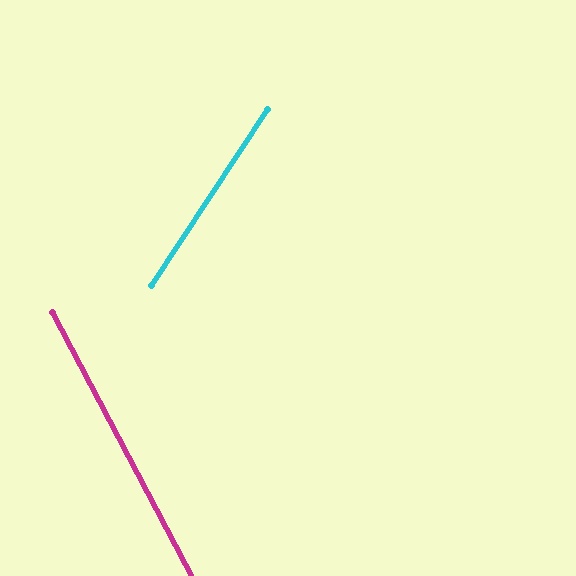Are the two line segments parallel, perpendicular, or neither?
Neither parallel nor perpendicular — they differ by about 61°.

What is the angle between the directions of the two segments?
Approximately 61 degrees.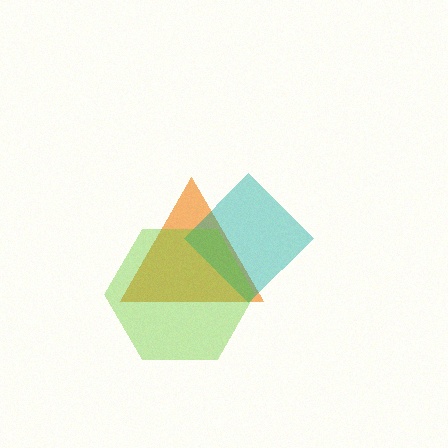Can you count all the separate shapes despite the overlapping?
Yes, there are 3 separate shapes.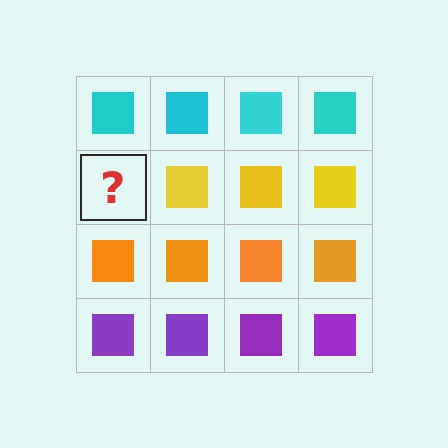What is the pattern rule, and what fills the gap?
The rule is that each row has a consistent color. The gap should be filled with a yellow square.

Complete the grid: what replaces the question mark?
The question mark should be replaced with a yellow square.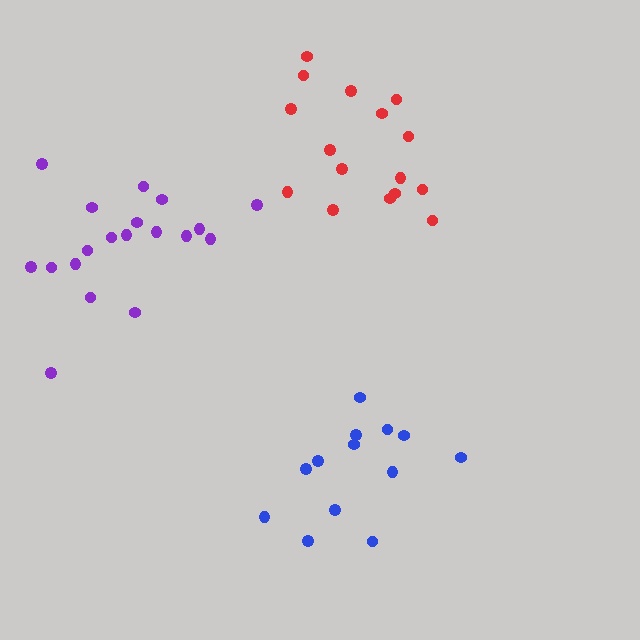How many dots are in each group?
Group 1: 13 dots, Group 2: 16 dots, Group 3: 19 dots (48 total).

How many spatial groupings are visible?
There are 3 spatial groupings.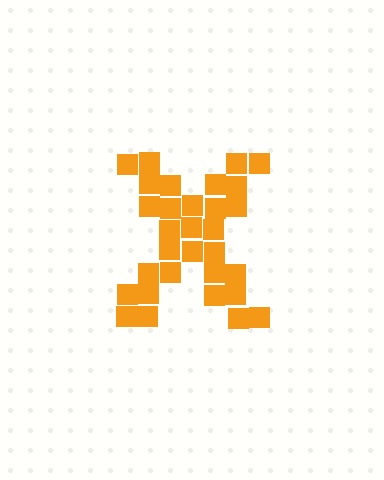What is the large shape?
The large shape is the letter X.